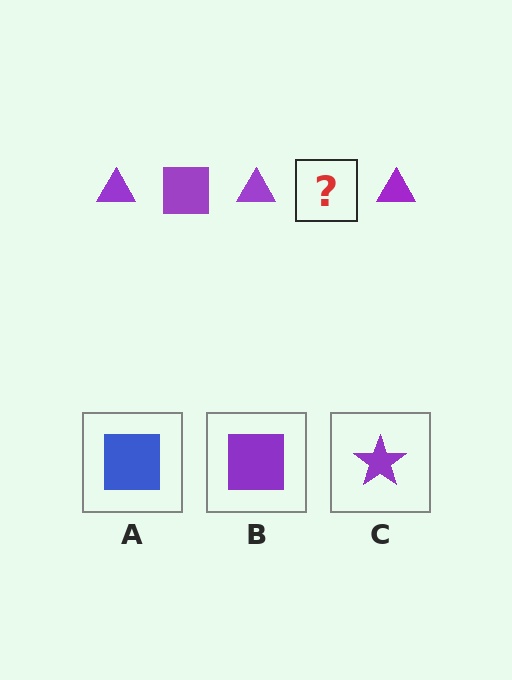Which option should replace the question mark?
Option B.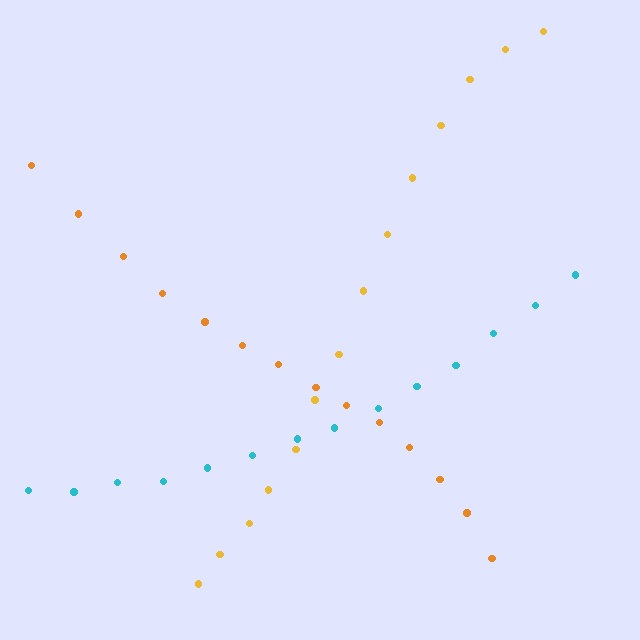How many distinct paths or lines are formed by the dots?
There are 3 distinct paths.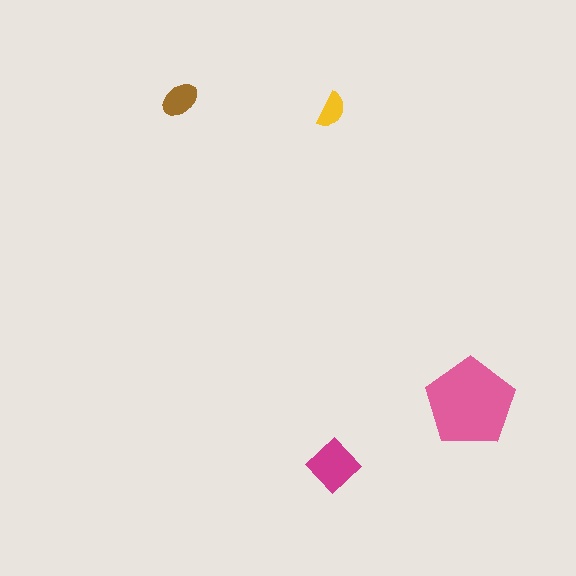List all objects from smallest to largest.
The yellow semicircle, the brown ellipse, the magenta diamond, the pink pentagon.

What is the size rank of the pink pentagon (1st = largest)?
1st.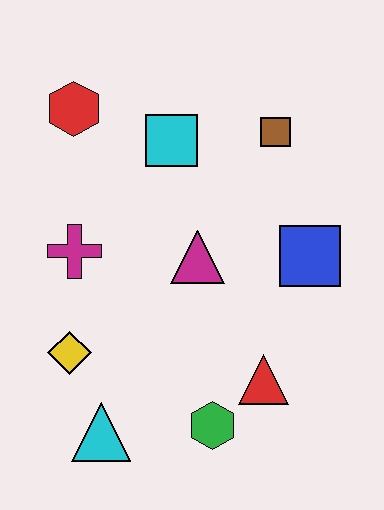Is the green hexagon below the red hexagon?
Yes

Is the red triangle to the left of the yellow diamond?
No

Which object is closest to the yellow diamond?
The cyan triangle is closest to the yellow diamond.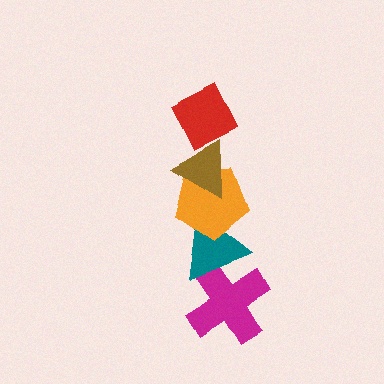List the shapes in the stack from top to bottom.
From top to bottom: the red diamond, the brown triangle, the orange pentagon, the teal triangle, the magenta cross.